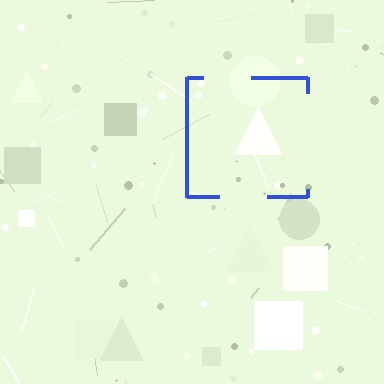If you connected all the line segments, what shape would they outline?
They would outline a square.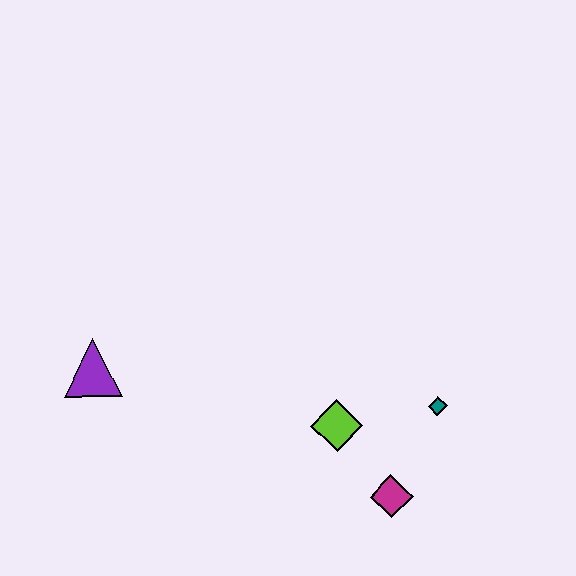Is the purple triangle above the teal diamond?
Yes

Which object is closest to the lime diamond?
The magenta diamond is closest to the lime diamond.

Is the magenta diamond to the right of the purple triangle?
Yes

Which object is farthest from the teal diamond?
The purple triangle is farthest from the teal diamond.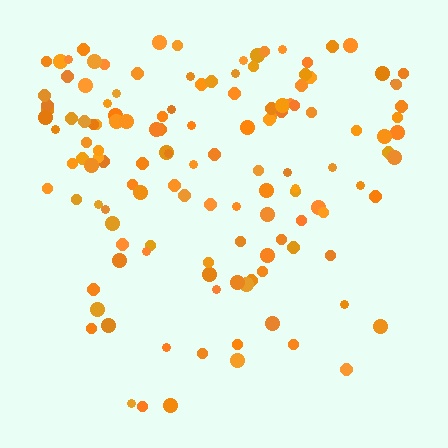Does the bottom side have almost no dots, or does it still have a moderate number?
Still a moderate number, just noticeably fewer than the top.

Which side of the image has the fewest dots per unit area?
The bottom.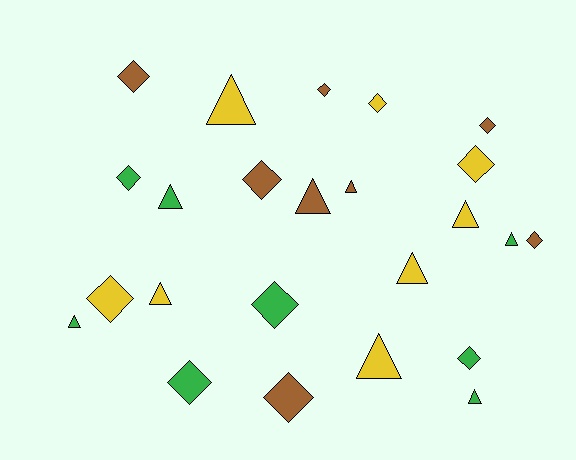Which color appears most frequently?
Green, with 8 objects.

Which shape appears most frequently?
Diamond, with 13 objects.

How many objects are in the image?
There are 24 objects.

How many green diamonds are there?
There are 4 green diamonds.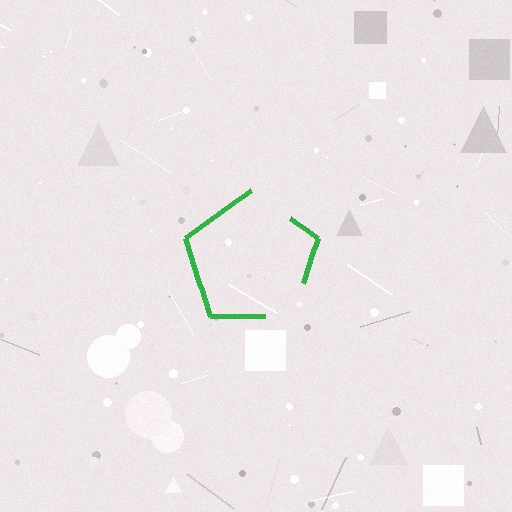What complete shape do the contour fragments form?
The contour fragments form a pentagon.